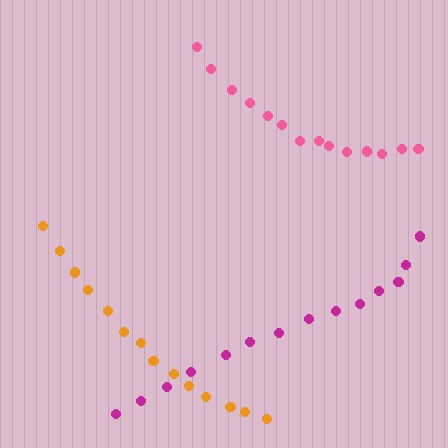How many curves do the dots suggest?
There are 3 distinct paths.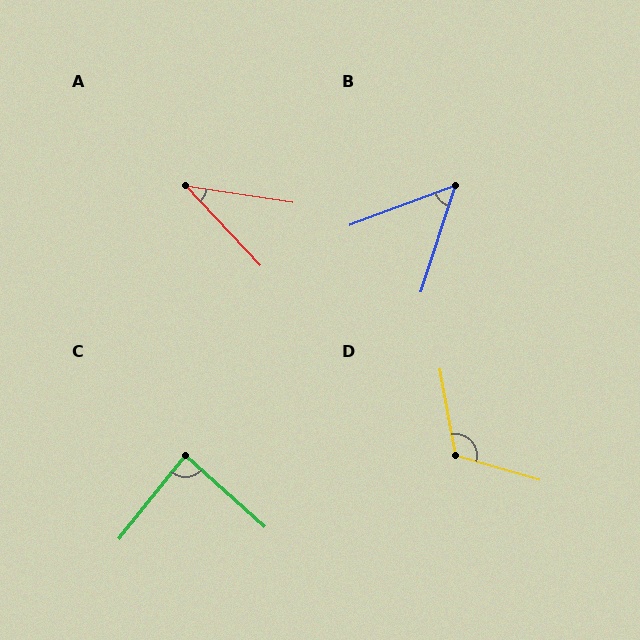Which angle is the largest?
D, at approximately 116 degrees.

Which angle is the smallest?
A, at approximately 38 degrees.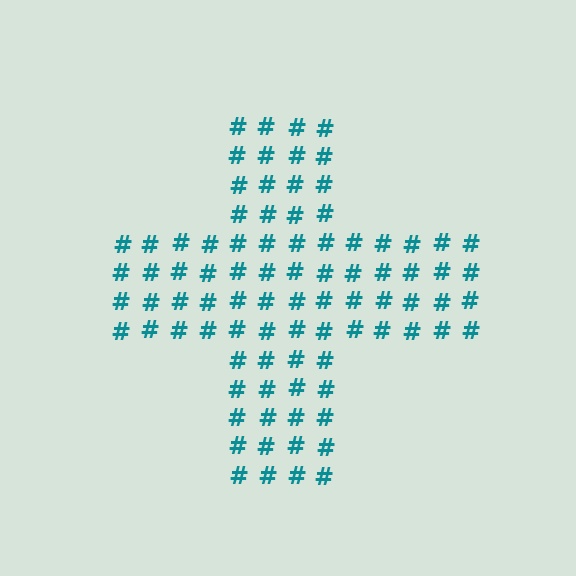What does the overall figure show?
The overall figure shows a cross.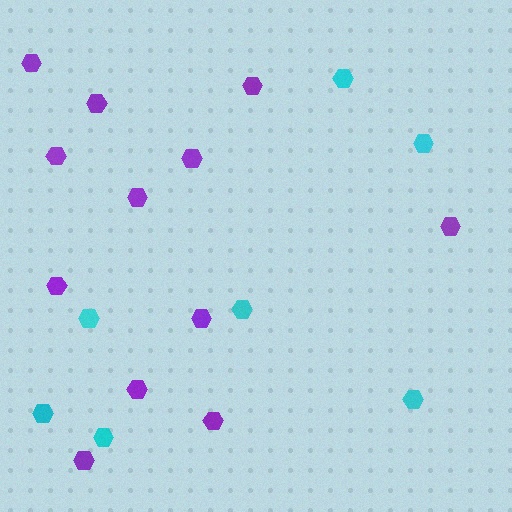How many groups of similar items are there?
There are 2 groups: one group of purple hexagons (12) and one group of cyan hexagons (7).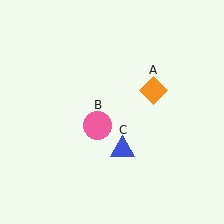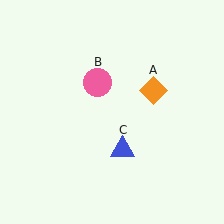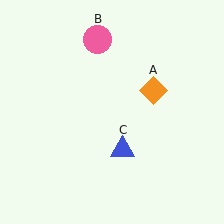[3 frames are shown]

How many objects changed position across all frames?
1 object changed position: pink circle (object B).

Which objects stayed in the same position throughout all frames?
Orange diamond (object A) and blue triangle (object C) remained stationary.